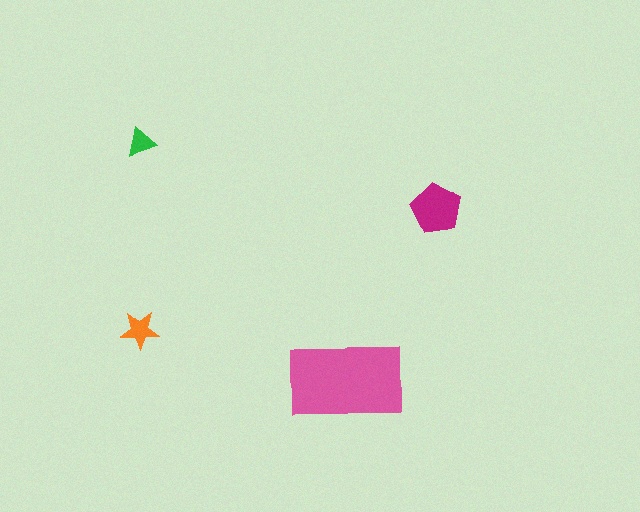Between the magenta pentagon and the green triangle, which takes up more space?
The magenta pentagon.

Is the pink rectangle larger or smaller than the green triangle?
Larger.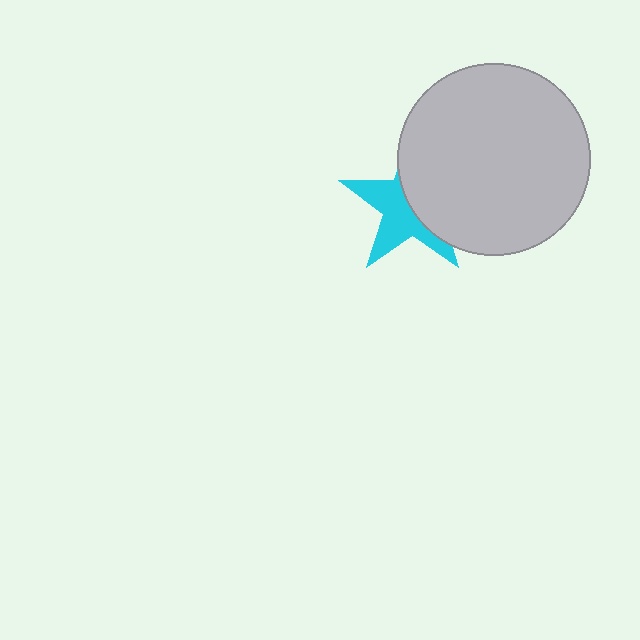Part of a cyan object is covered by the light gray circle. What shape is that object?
It is a star.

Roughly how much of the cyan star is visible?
About half of it is visible (roughly 50%).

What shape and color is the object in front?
The object in front is a light gray circle.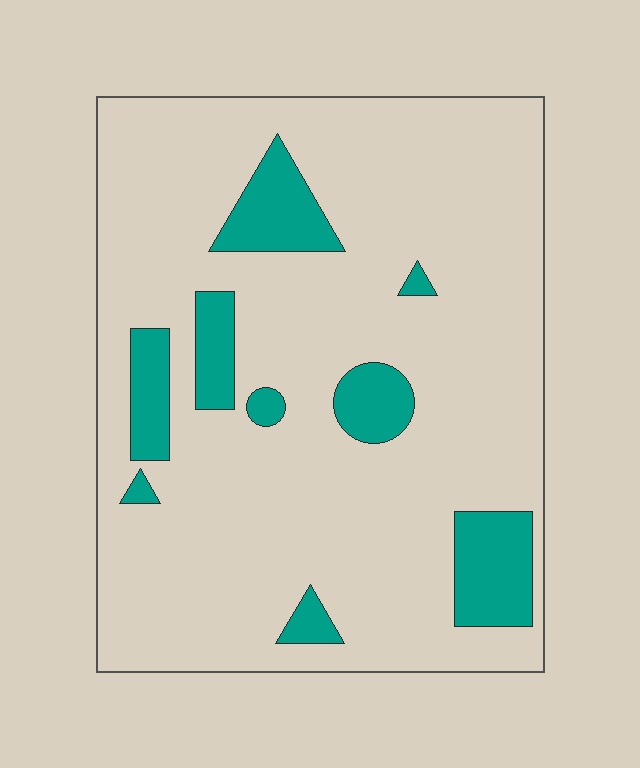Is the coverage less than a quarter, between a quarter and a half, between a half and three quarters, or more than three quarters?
Less than a quarter.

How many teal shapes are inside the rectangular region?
9.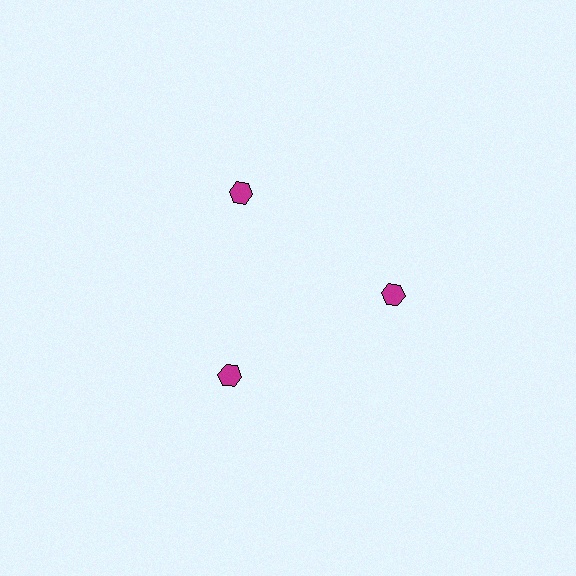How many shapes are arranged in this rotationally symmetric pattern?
There are 3 shapes, arranged in 3 groups of 1.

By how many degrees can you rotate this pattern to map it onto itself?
The pattern maps onto itself every 120 degrees of rotation.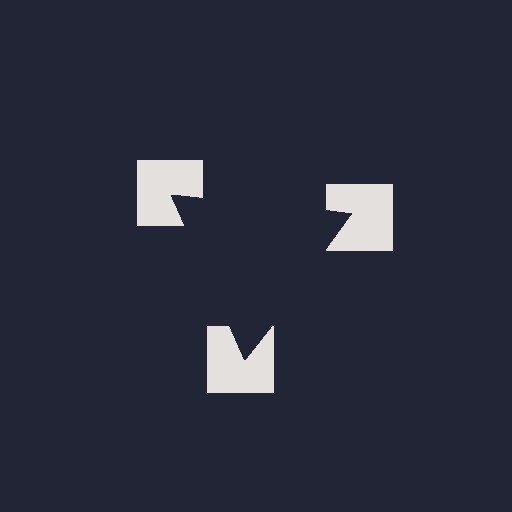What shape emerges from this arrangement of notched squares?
An illusory triangle — its edges are inferred from the aligned wedge cuts in the notched squares, not physically drawn.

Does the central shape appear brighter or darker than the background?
It typically appears slightly darker than the background, even though no actual brightness change is drawn.